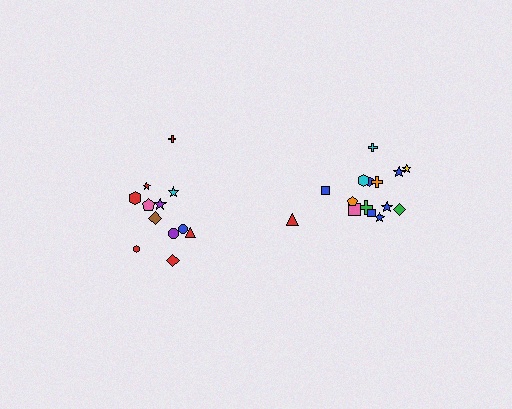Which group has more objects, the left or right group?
The right group.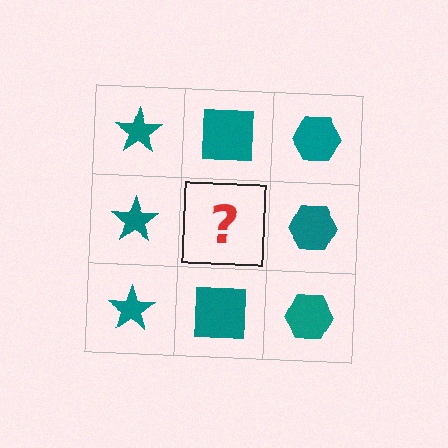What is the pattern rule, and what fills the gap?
The rule is that each column has a consistent shape. The gap should be filled with a teal square.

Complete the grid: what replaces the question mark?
The question mark should be replaced with a teal square.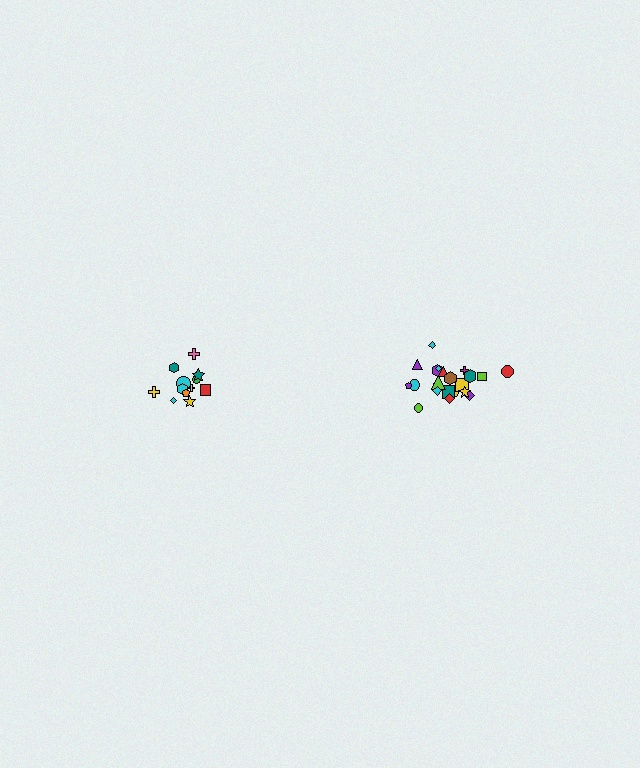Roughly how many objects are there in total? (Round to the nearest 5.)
Roughly 35 objects in total.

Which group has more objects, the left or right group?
The right group.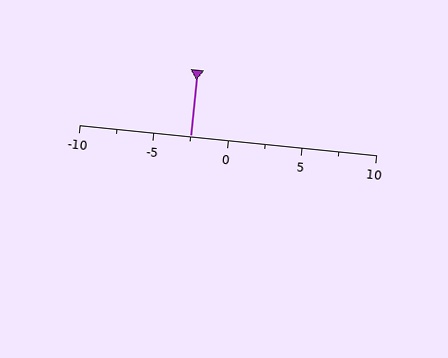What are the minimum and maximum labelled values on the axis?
The axis runs from -10 to 10.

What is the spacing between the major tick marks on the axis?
The major ticks are spaced 5 apart.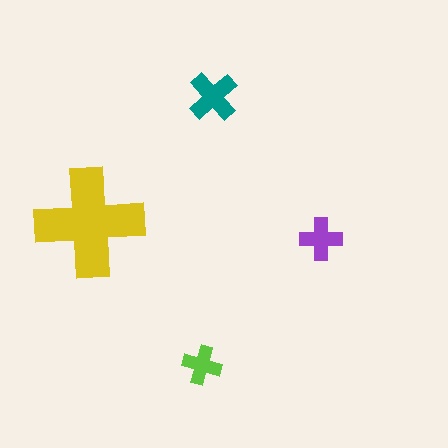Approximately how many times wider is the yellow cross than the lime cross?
About 3 times wider.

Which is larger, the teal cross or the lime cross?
The teal one.